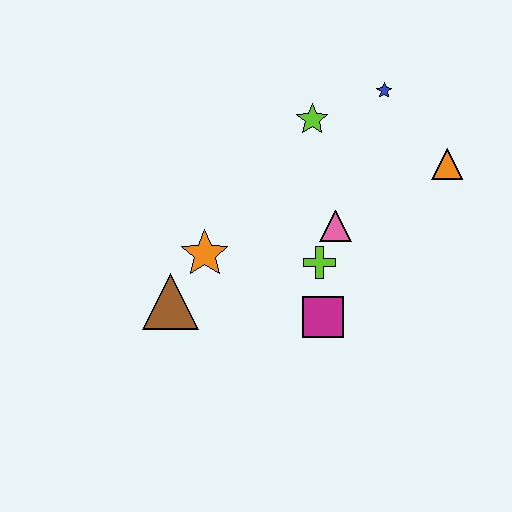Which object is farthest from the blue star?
The brown triangle is farthest from the blue star.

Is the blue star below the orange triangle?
No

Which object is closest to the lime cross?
The pink triangle is closest to the lime cross.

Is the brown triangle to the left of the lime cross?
Yes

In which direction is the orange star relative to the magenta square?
The orange star is to the left of the magenta square.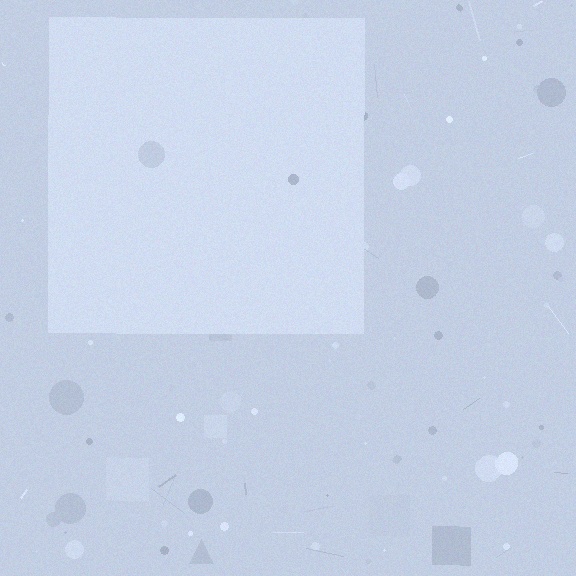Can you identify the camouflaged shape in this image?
The camouflaged shape is a square.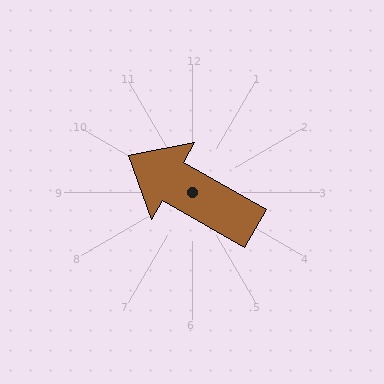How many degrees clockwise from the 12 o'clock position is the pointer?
Approximately 300 degrees.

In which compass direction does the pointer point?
Northwest.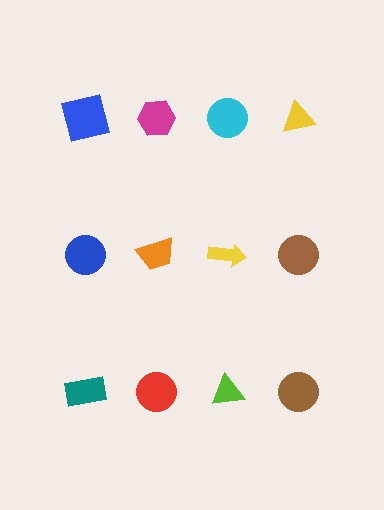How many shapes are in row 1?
4 shapes.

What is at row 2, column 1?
A blue circle.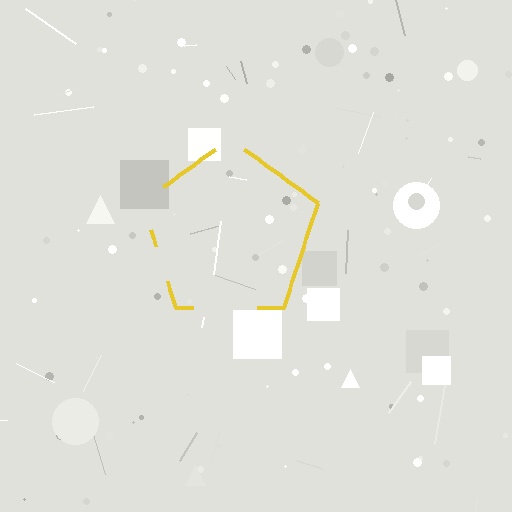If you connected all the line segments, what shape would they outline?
They would outline a pentagon.